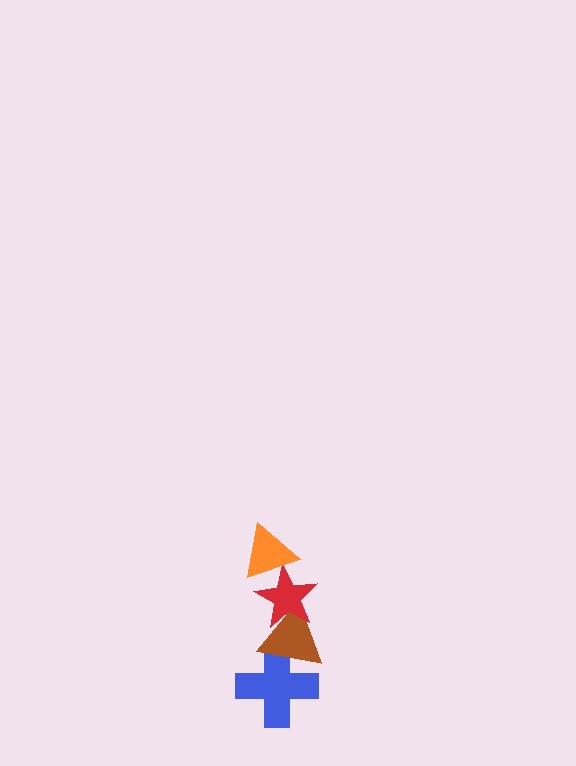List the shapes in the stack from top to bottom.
From top to bottom: the orange triangle, the red star, the brown triangle, the blue cross.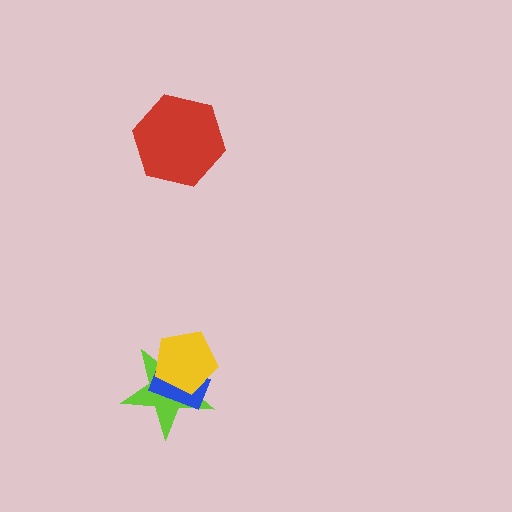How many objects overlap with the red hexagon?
0 objects overlap with the red hexagon.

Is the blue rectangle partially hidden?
Yes, it is partially covered by another shape.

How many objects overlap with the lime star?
2 objects overlap with the lime star.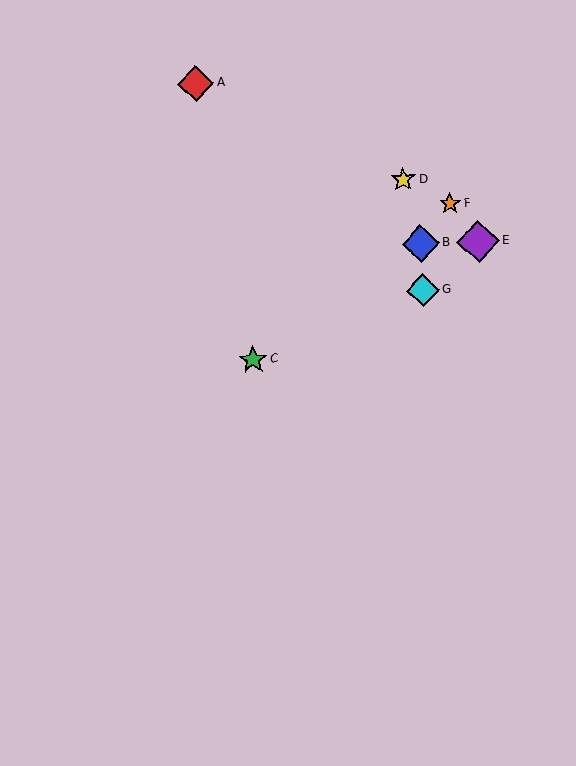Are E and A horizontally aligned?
No, E is at y≈241 and A is at y≈84.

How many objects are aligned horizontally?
2 objects (B, E) are aligned horizontally.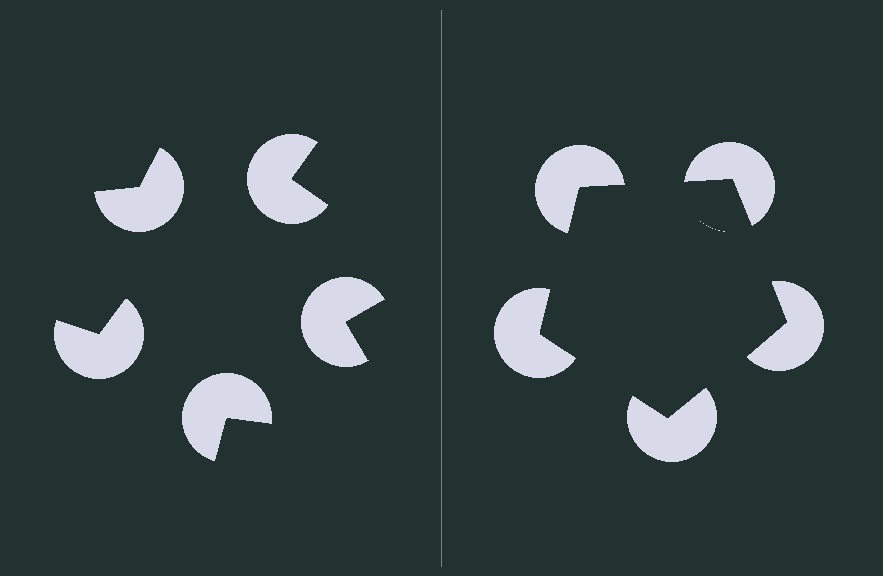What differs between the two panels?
The pac-man discs are positioned identically on both sides; only the wedge orientations differ. On the right they align to a pentagon; on the left they are misaligned.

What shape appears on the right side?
An illusory pentagon.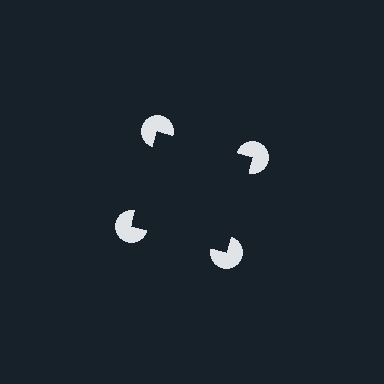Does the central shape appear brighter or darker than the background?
It typically appears slightly darker than the background, even though no actual brightness change is drawn.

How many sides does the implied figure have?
4 sides.